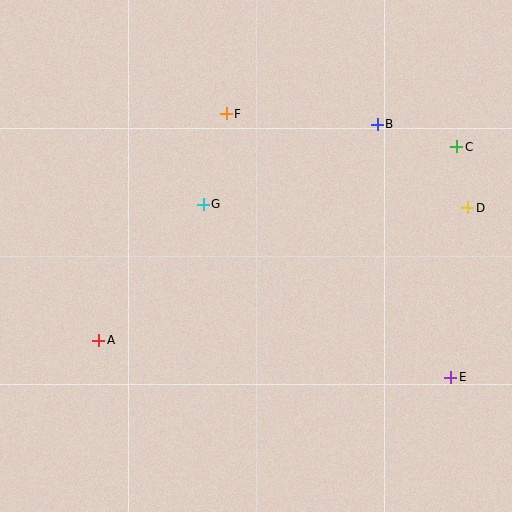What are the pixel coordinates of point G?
Point G is at (203, 204).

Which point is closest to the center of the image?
Point G at (203, 204) is closest to the center.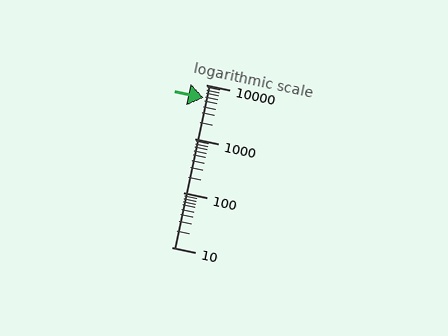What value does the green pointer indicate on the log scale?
The pointer indicates approximately 5600.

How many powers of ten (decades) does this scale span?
The scale spans 3 decades, from 10 to 10000.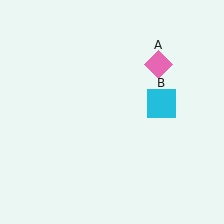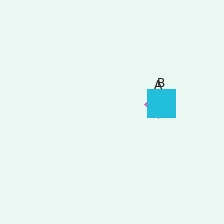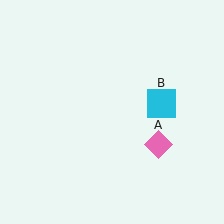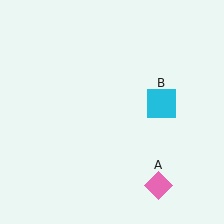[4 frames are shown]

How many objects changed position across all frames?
1 object changed position: pink diamond (object A).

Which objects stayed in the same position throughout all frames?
Cyan square (object B) remained stationary.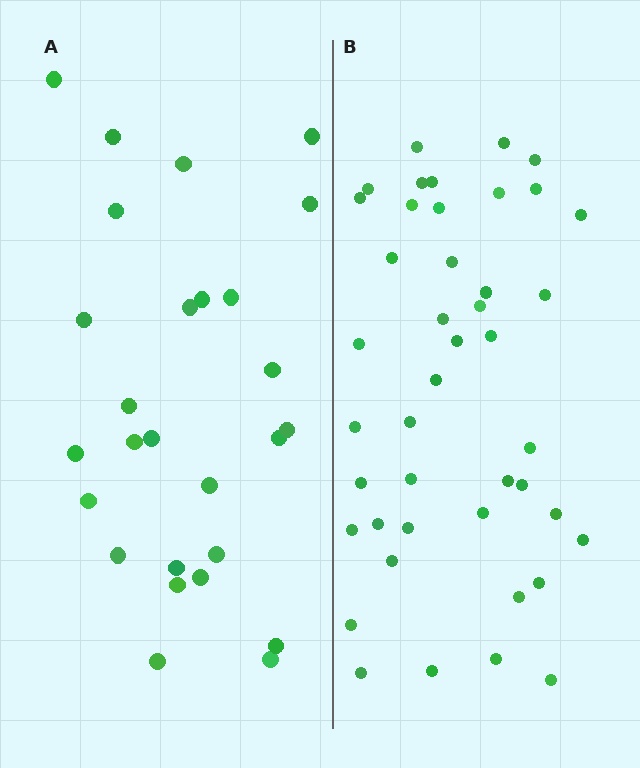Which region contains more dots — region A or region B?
Region B (the right region) has more dots.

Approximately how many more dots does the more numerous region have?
Region B has approximately 15 more dots than region A.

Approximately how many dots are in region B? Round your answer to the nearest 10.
About 40 dots. (The exact count is 43, which rounds to 40.)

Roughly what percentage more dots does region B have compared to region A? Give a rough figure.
About 60% more.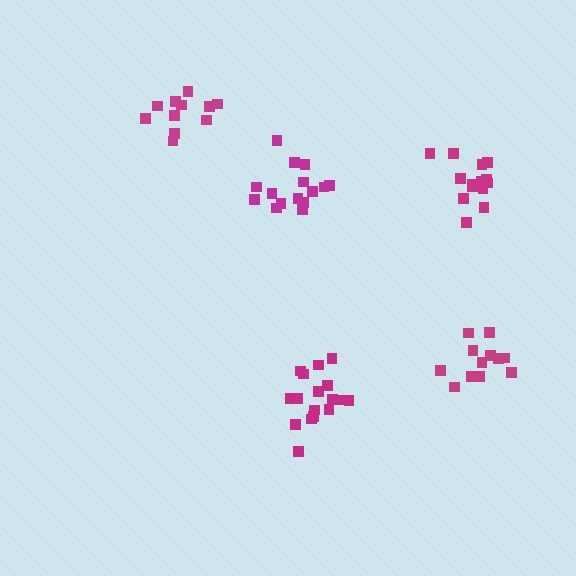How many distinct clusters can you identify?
There are 5 distinct clusters.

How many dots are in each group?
Group 1: 17 dots, Group 2: 14 dots, Group 3: 11 dots, Group 4: 12 dots, Group 5: 15 dots (69 total).